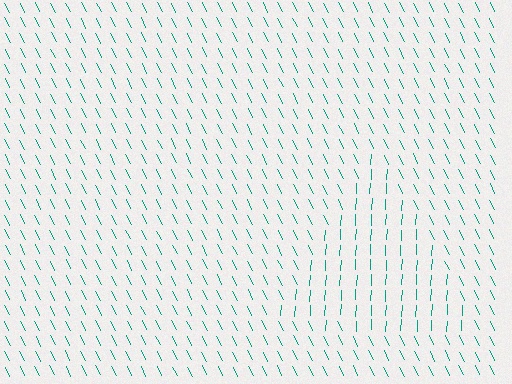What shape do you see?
I see a triangle.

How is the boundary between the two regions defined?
The boundary is defined purely by a change in line orientation (approximately 31 degrees difference). All lines are the same color and thickness.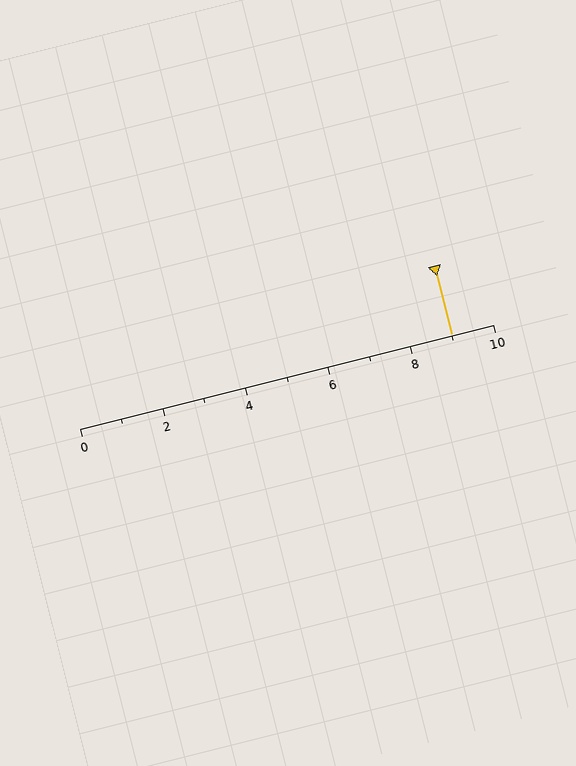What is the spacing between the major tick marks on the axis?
The major ticks are spaced 2 apart.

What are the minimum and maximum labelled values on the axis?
The axis runs from 0 to 10.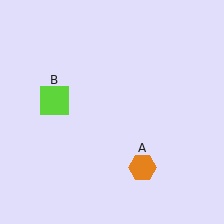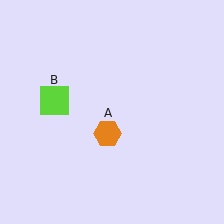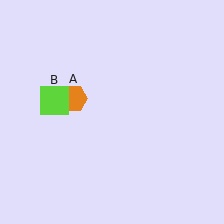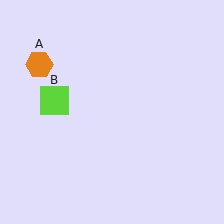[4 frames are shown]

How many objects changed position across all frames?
1 object changed position: orange hexagon (object A).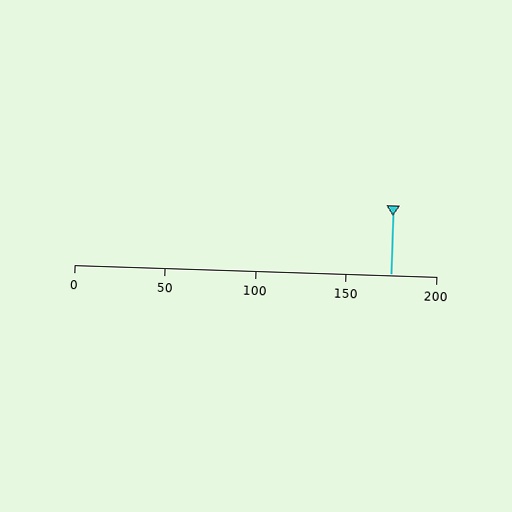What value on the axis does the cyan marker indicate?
The marker indicates approximately 175.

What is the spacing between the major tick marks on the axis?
The major ticks are spaced 50 apart.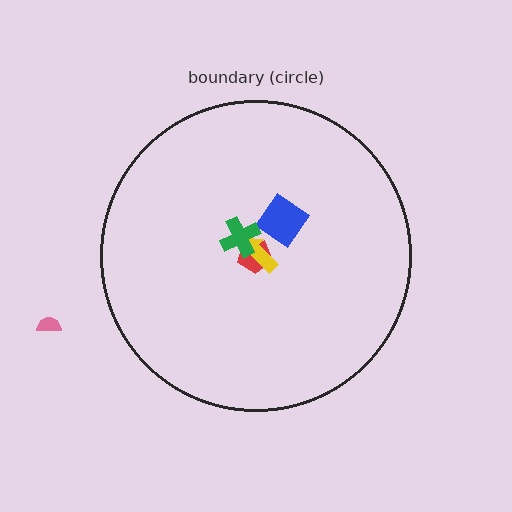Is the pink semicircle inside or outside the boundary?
Outside.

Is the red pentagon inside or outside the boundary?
Inside.